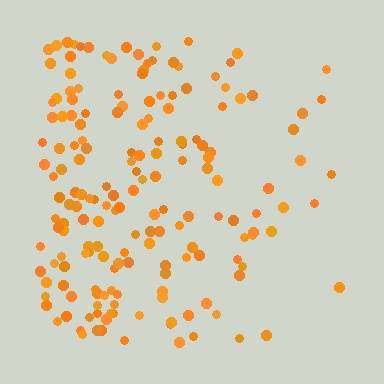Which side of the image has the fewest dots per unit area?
The right.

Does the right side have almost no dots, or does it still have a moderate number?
Still a moderate number, just noticeably fewer than the left.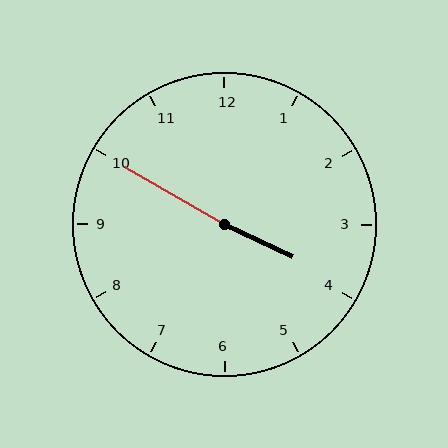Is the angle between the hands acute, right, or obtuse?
It is obtuse.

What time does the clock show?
3:50.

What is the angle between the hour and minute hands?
Approximately 175 degrees.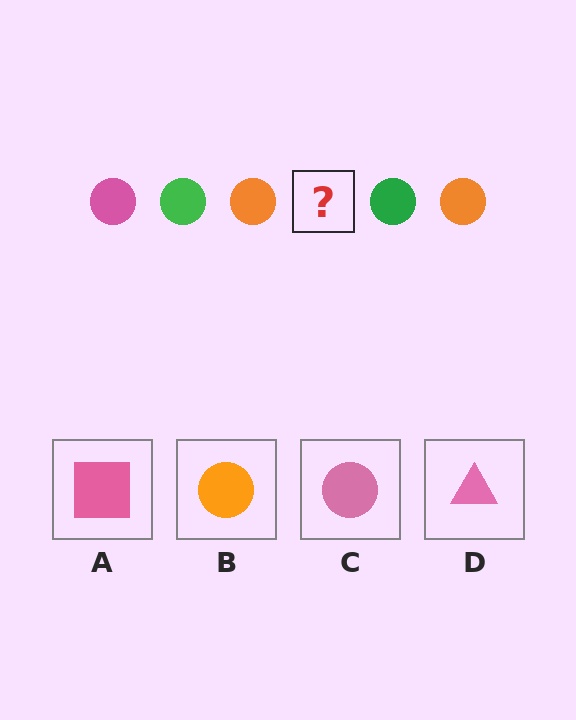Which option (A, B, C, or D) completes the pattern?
C.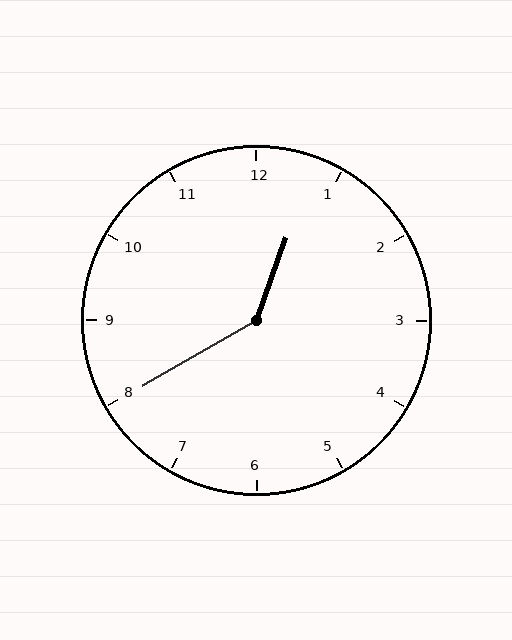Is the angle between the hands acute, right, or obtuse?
It is obtuse.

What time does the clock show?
12:40.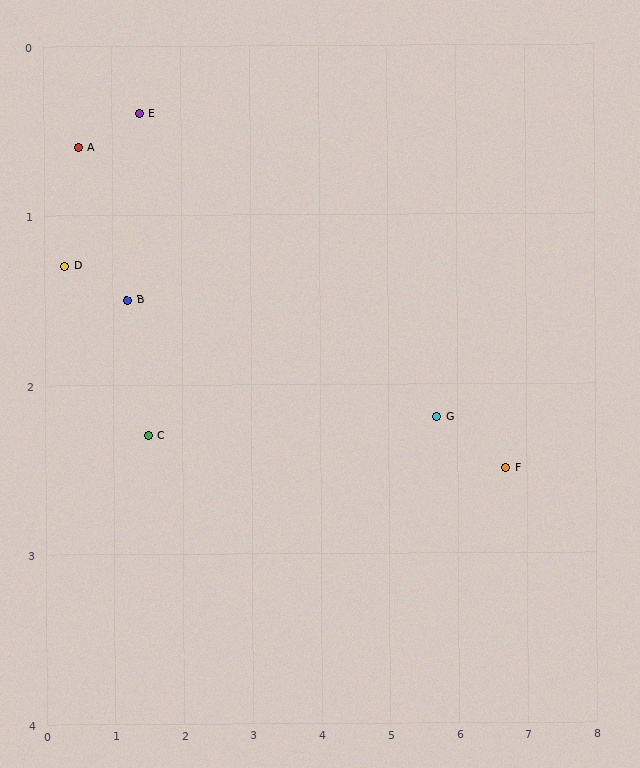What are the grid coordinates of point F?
Point F is at approximately (6.7, 2.5).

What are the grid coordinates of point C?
Point C is at approximately (1.5, 2.3).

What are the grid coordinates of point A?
Point A is at approximately (0.5, 0.6).